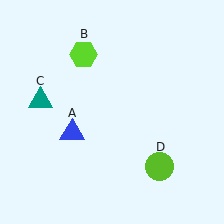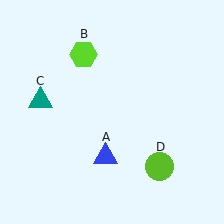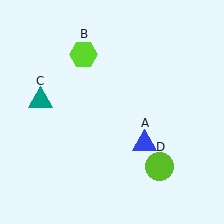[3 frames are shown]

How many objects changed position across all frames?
1 object changed position: blue triangle (object A).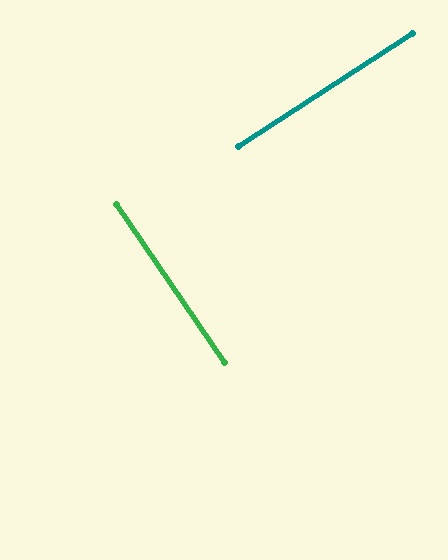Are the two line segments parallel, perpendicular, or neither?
Perpendicular — they meet at approximately 89°.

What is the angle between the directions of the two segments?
Approximately 89 degrees.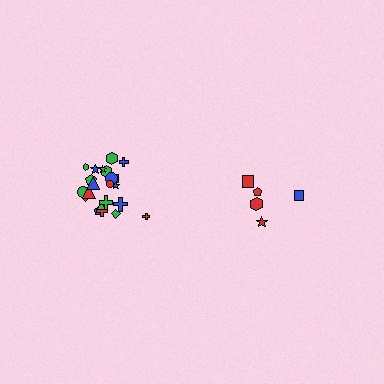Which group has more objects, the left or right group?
The left group.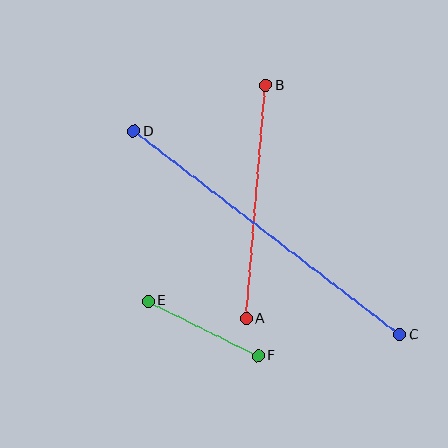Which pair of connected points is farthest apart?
Points C and D are farthest apart.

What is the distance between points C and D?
The distance is approximately 335 pixels.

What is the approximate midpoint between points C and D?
The midpoint is at approximately (267, 233) pixels.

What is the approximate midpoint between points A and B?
The midpoint is at approximately (256, 202) pixels.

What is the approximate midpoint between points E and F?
The midpoint is at approximately (203, 329) pixels.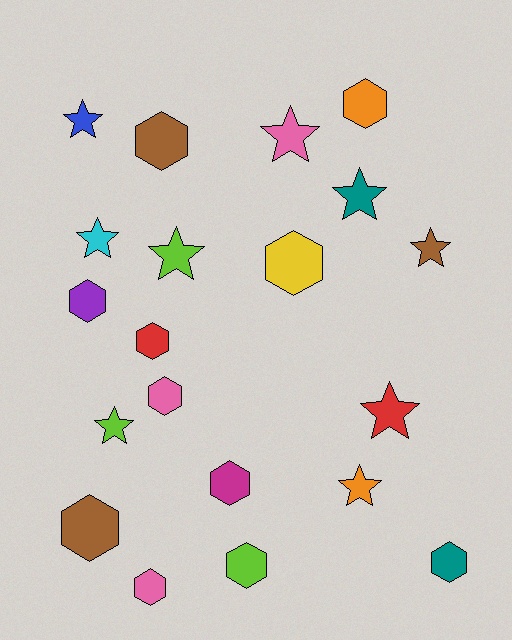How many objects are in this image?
There are 20 objects.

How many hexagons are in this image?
There are 11 hexagons.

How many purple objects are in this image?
There is 1 purple object.